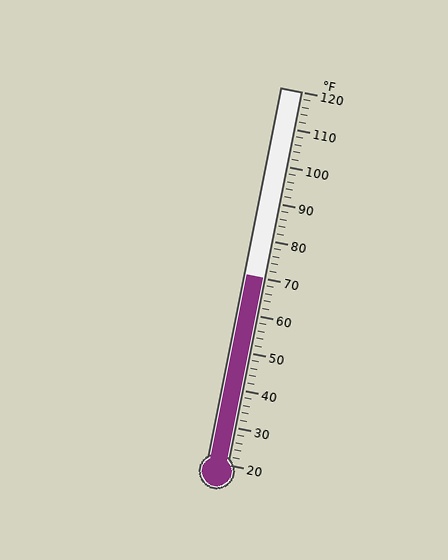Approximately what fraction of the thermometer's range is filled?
The thermometer is filled to approximately 50% of its range.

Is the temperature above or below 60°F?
The temperature is above 60°F.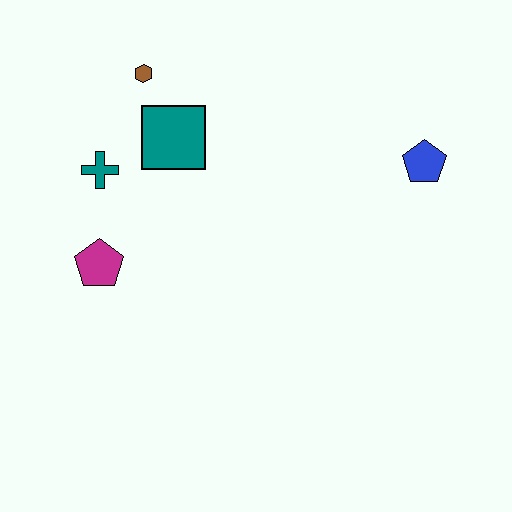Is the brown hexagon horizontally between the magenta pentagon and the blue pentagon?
Yes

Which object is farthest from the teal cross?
The blue pentagon is farthest from the teal cross.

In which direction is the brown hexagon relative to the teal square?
The brown hexagon is above the teal square.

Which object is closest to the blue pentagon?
The teal square is closest to the blue pentagon.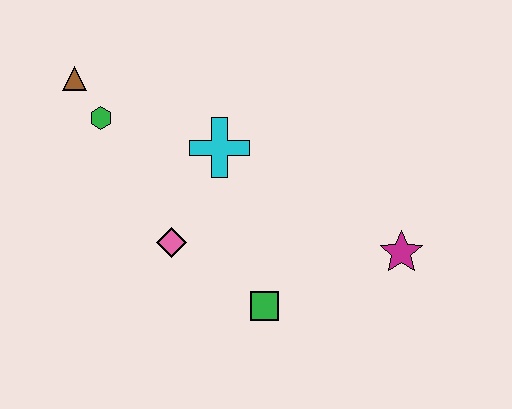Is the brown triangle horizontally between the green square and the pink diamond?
No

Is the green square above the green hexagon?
No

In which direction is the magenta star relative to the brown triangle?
The magenta star is to the right of the brown triangle.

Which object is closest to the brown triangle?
The green hexagon is closest to the brown triangle.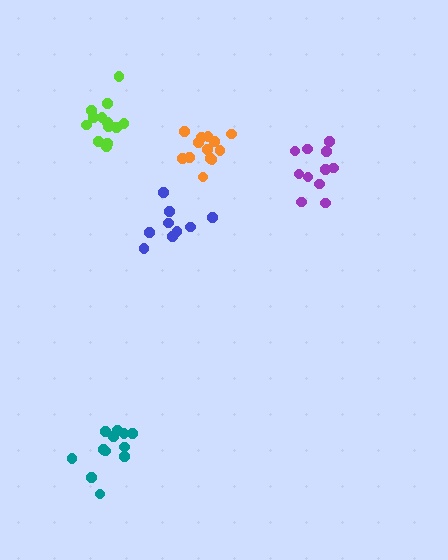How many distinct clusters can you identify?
There are 5 distinct clusters.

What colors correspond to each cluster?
The clusters are colored: purple, blue, teal, orange, lime.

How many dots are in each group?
Group 1: 11 dots, Group 2: 9 dots, Group 3: 12 dots, Group 4: 13 dots, Group 5: 14 dots (59 total).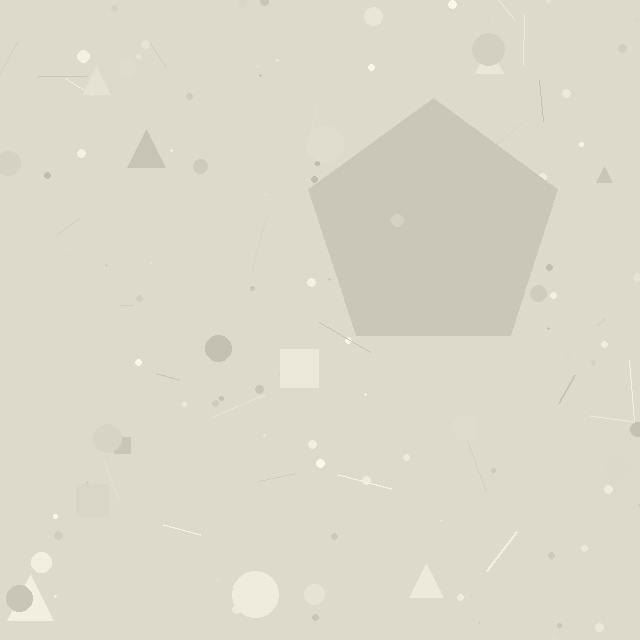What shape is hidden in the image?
A pentagon is hidden in the image.